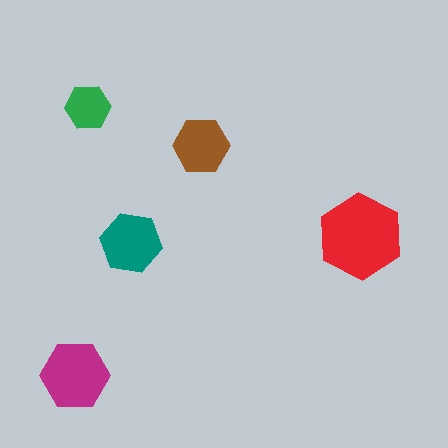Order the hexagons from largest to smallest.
the red one, the magenta one, the teal one, the brown one, the green one.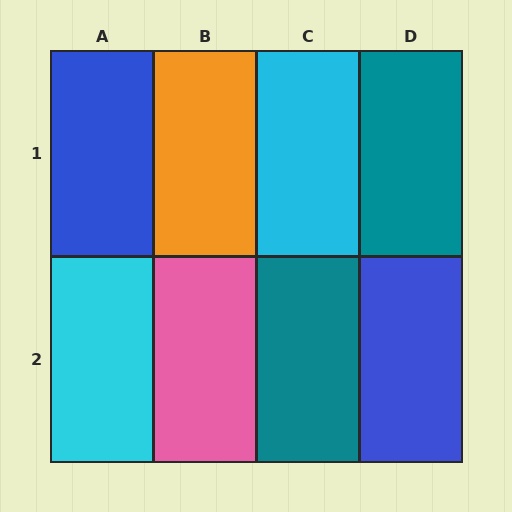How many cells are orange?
1 cell is orange.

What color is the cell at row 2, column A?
Cyan.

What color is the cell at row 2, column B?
Pink.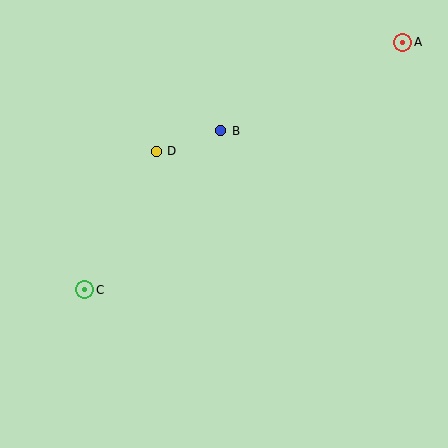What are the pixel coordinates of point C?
Point C is at (85, 290).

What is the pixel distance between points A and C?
The distance between A and C is 403 pixels.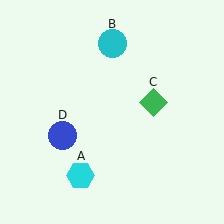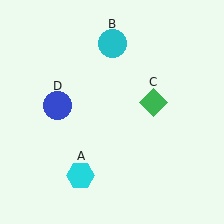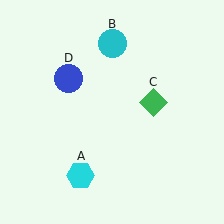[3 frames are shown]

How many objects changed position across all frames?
1 object changed position: blue circle (object D).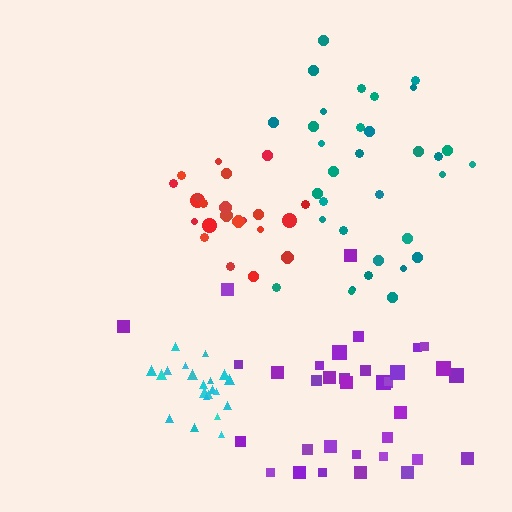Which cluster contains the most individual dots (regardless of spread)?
Purple (35).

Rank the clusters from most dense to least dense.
cyan, red, purple, teal.